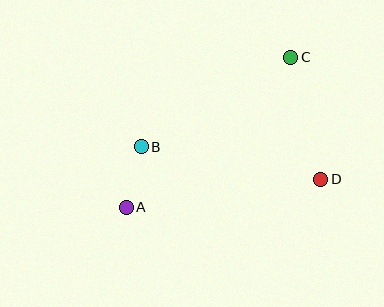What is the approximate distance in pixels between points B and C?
The distance between B and C is approximately 174 pixels.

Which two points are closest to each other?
Points A and B are closest to each other.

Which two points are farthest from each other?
Points A and C are farthest from each other.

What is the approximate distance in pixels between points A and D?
The distance between A and D is approximately 197 pixels.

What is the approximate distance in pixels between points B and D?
The distance between B and D is approximately 183 pixels.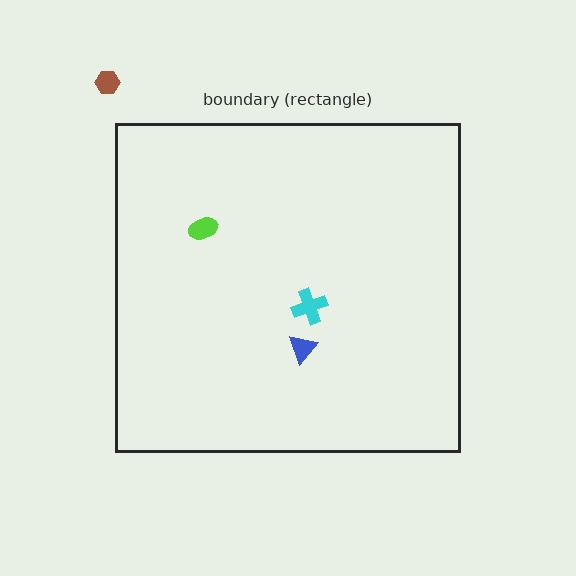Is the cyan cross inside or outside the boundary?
Inside.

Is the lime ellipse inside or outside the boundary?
Inside.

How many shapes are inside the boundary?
3 inside, 1 outside.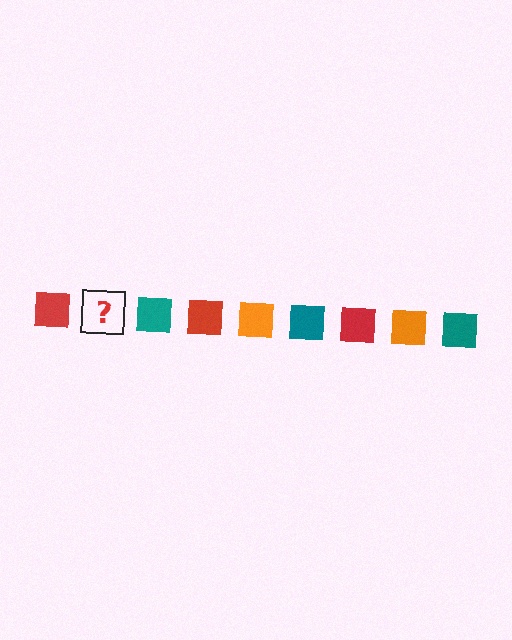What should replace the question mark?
The question mark should be replaced with an orange square.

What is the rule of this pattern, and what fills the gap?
The rule is that the pattern cycles through red, orange, teal squares. The gap should be filled with an orange square.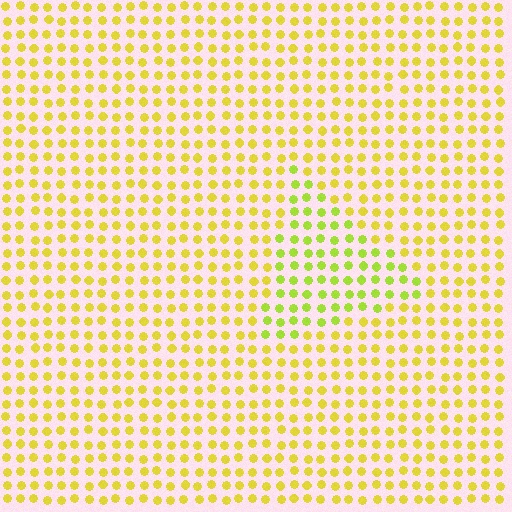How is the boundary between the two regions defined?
The boundary is defined purely by a slight shift in hue (about 27 degrees). Spacing, size, and orientation are identical on both sides.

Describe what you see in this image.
The image is filled with small yellow elements in a uniform arrangement. A triangle-shaped region is visible where the elements are tinted to a slightly different hue, forming a subtle color boundary.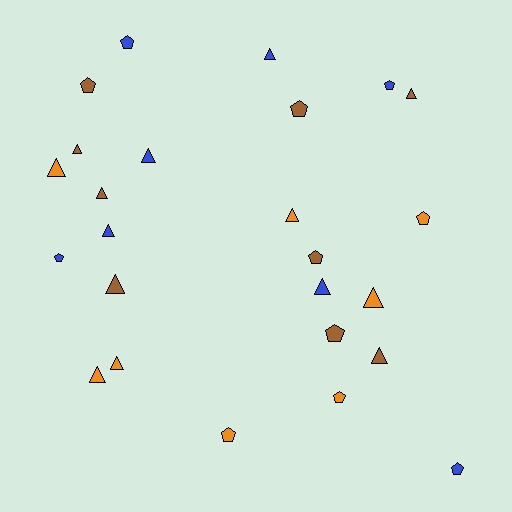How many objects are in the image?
There are 25 objects.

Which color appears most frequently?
Brown, with 9 objects.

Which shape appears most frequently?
Triangle, with 14 objects.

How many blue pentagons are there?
There are 4 blue pentagons.